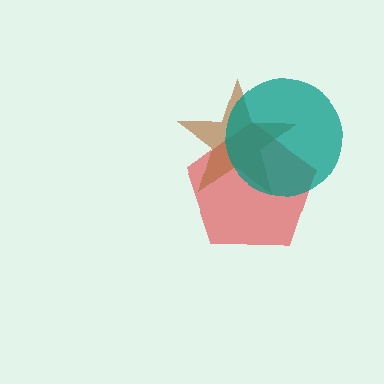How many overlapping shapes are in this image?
There are 3 overlapping shapes in the image.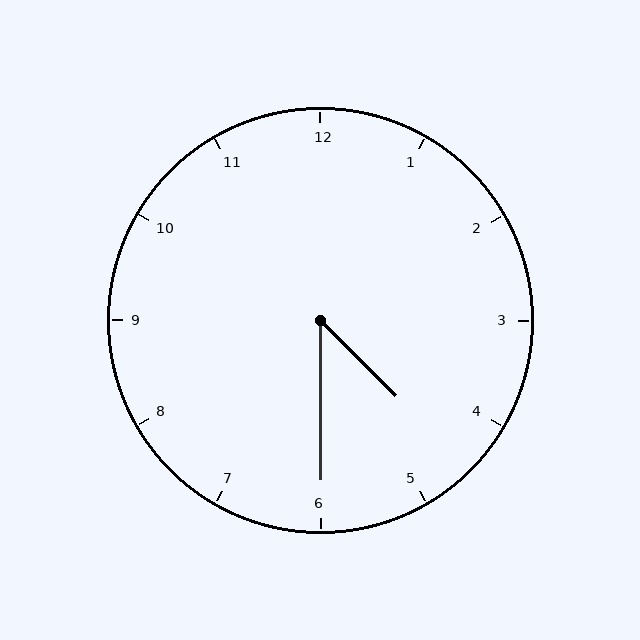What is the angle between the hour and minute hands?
Approximately 45 degrees.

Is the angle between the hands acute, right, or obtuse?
It is acute.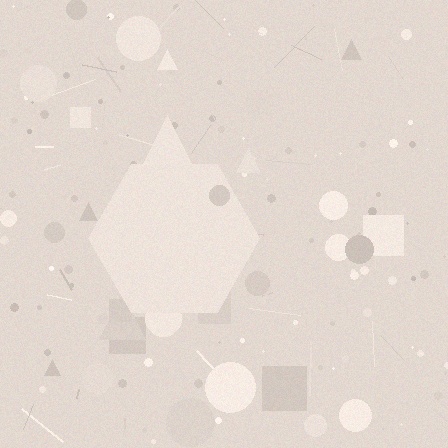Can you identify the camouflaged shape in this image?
The camouflaged shape is a hexagon.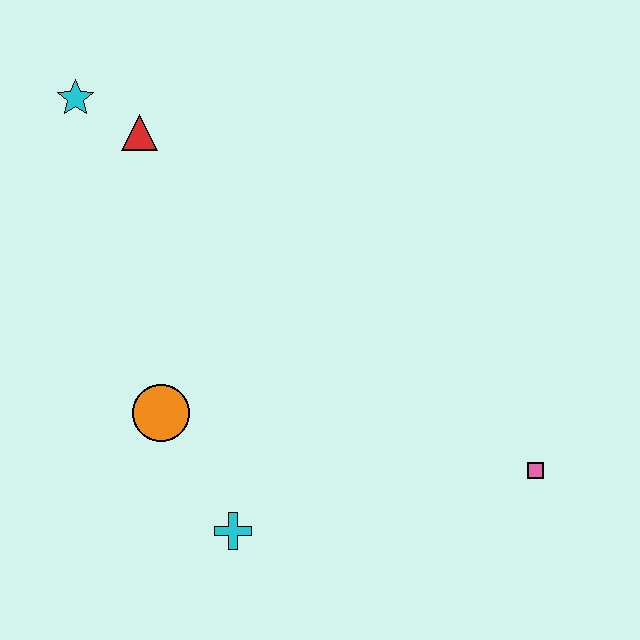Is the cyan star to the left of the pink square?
Yes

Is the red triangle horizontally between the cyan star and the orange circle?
Yes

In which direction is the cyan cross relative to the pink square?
The cyan cross is to the left of the pink square.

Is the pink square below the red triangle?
Yes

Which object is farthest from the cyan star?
The pink square is farthest from the cyan star.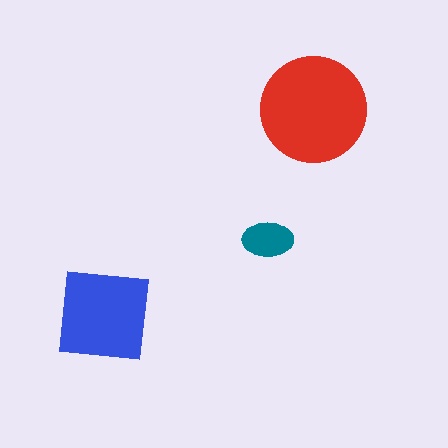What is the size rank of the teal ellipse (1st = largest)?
3rd.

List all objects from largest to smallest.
The red circle, the blue square, the teal ellipse.